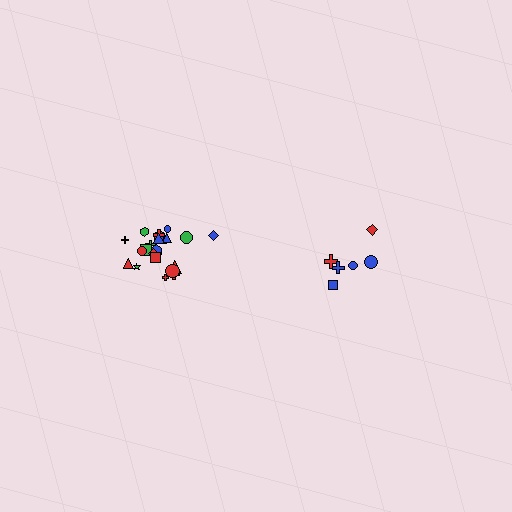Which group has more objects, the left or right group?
The left group.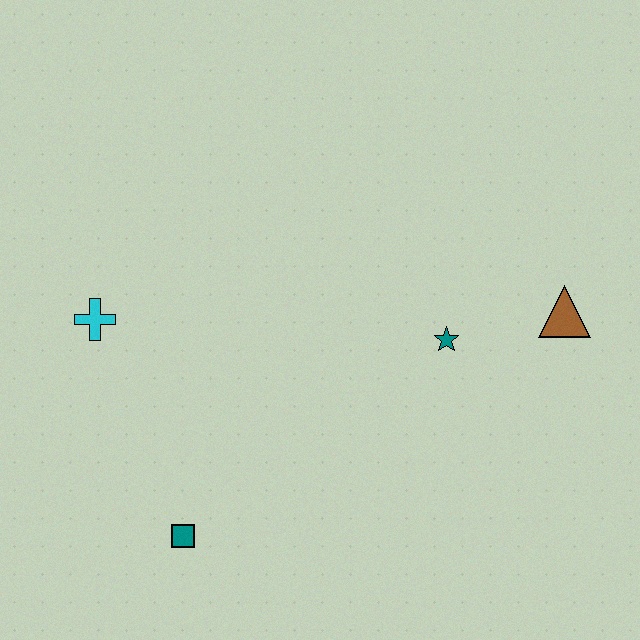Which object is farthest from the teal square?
The brown triangle is farthest from the teal square.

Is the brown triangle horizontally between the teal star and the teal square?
No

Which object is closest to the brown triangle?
The teal star is closest to the brown triangle.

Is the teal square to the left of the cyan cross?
No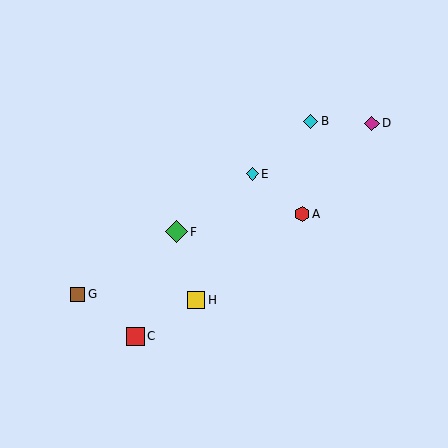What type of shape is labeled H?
Shape H is a yellow square.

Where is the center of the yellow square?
The center of the yellow square is at (196, 300).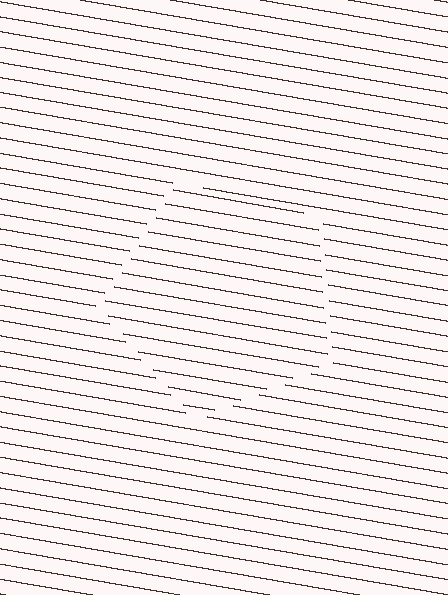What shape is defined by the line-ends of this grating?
An illusory pentagon. The interior of the shape contains the same grating, shifted by half a period — the contour is defined by the phase discontinuity where line-ends from the inner and outer gratings abut.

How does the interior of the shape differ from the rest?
The interior of the shape contains the same grating, shifted by half a period — the contour is defined by the phase discontinuity where line-ends from the inner and outer gratings abut.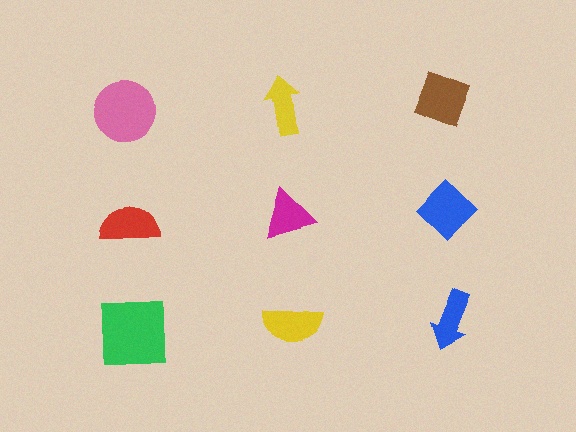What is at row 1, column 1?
A pink circle.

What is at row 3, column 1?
A green square.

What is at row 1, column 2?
A yellow arrow.